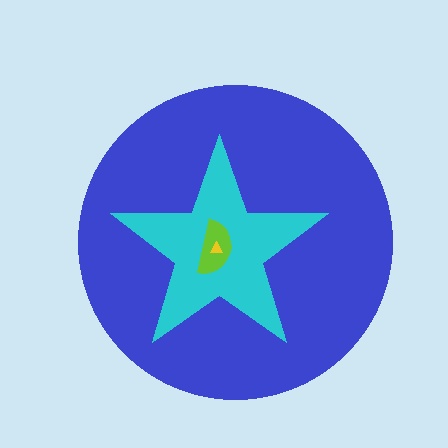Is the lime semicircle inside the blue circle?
Yes.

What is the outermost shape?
The blue circle.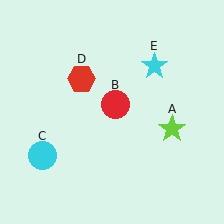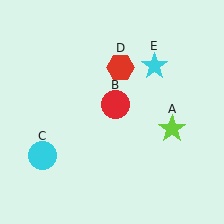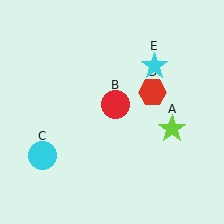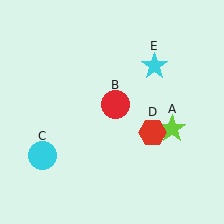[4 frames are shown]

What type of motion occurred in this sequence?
The red hexagon (object D) rotated clockwise around the center of the scene.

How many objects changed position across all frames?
1 object changed position: red hexagon (object D).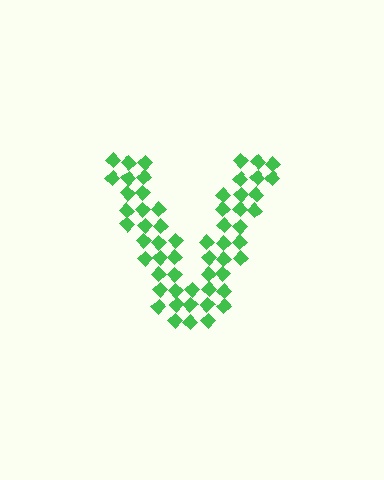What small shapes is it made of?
It is made of small diamonds.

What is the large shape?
The large shape is the letter V.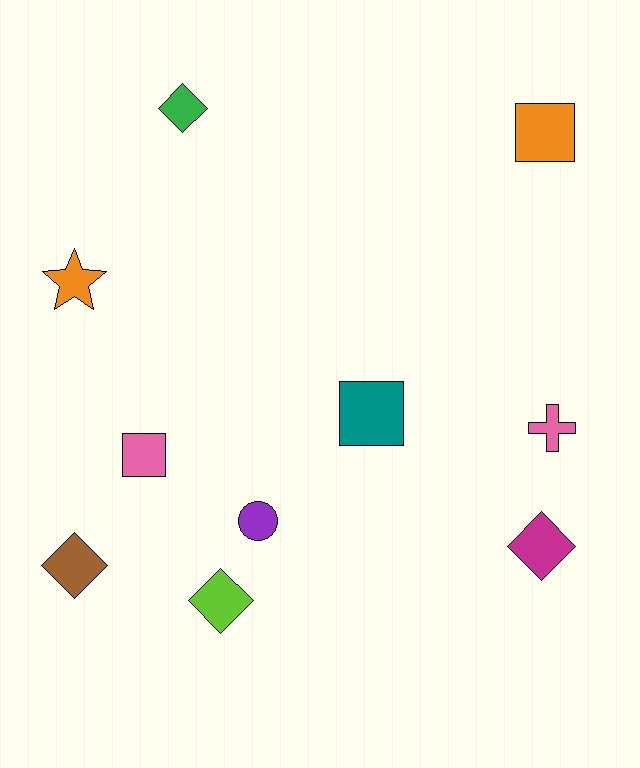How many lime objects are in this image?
There is 1 lime object.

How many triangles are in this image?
There are no triangles.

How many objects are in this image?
There are 10 objects.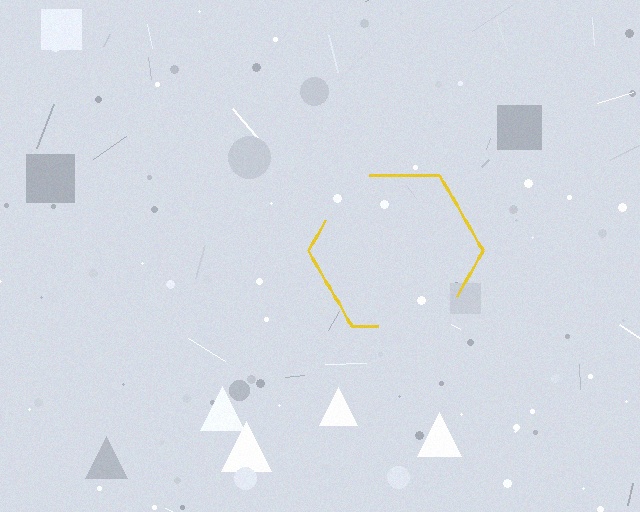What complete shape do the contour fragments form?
The contour fragments form a hexagon.